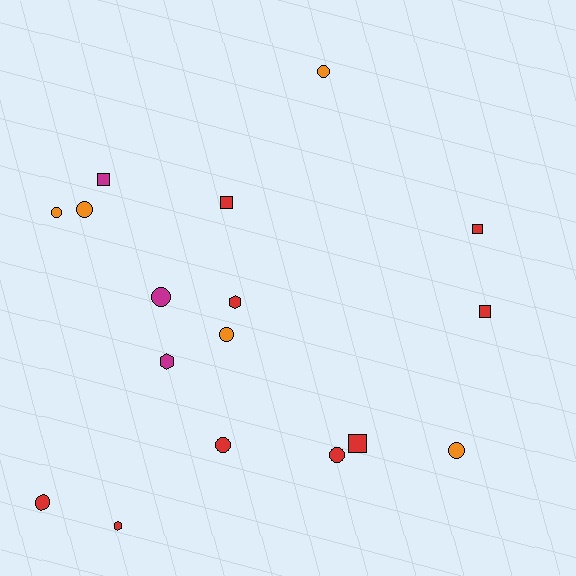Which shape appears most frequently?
Circle, with 9 objects.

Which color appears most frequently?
Red, with 9 objects.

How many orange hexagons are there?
There are no orange hexagons.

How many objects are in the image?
There are 17 objects.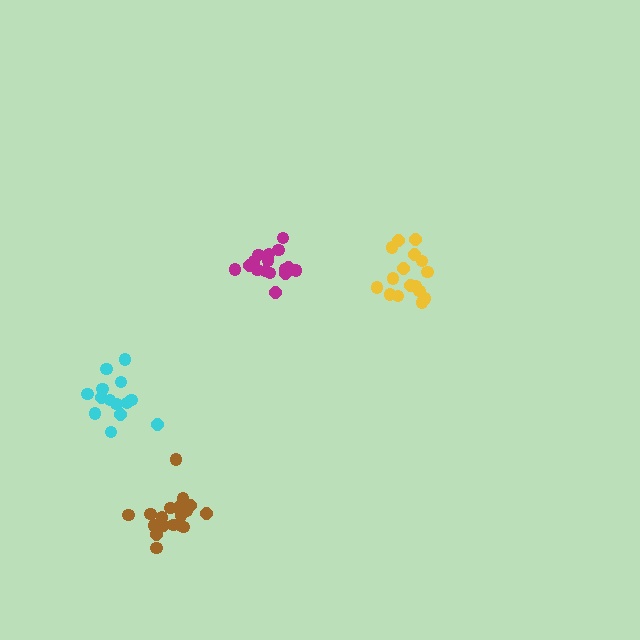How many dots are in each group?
Group 1: 17 dots, Group 2: 14 dots, Group 3: 20 dots, Group 4: 16 dots (67 total).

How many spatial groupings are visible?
There are 4 spatial groupings.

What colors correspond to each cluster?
The clusters are colored: magenta, cyan, brown, yellow.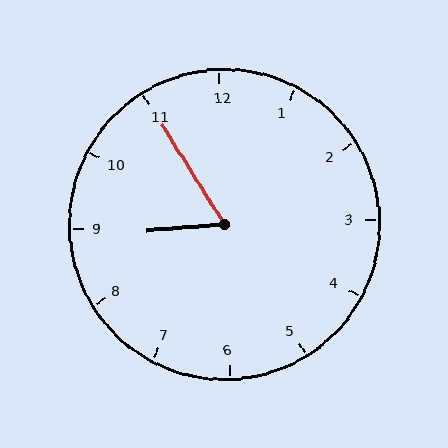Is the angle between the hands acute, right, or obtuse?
It is acute.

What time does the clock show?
8:55.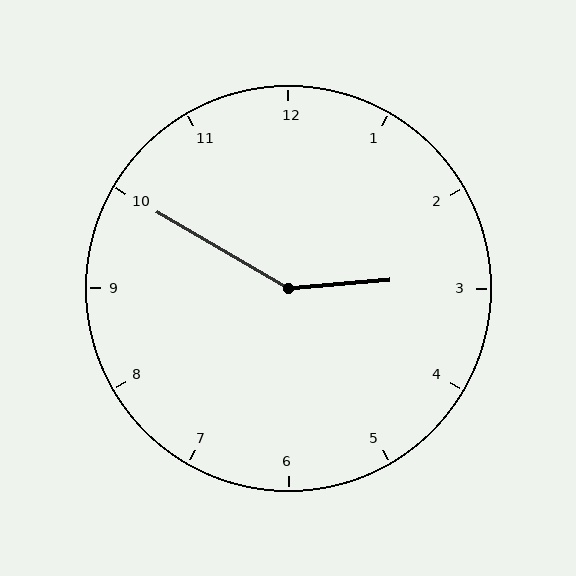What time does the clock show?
2:50.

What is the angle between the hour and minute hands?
Approximately 145 degrees.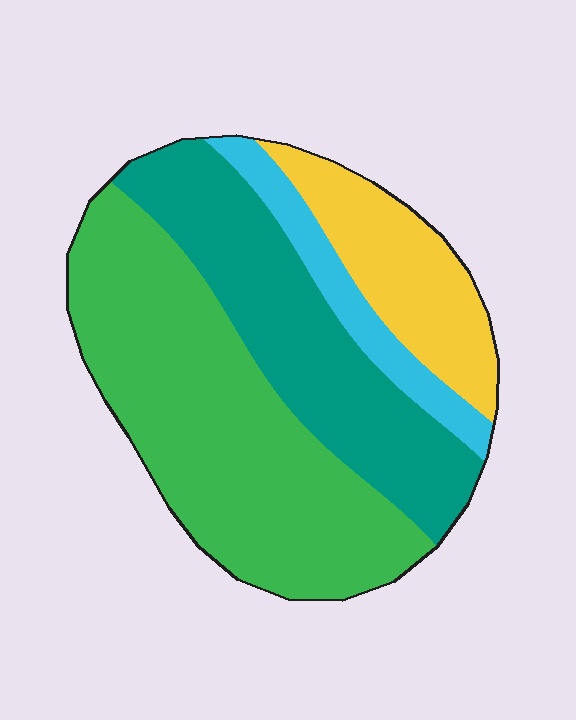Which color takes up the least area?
Cyan, at roughly 10%.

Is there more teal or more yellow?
Teal.